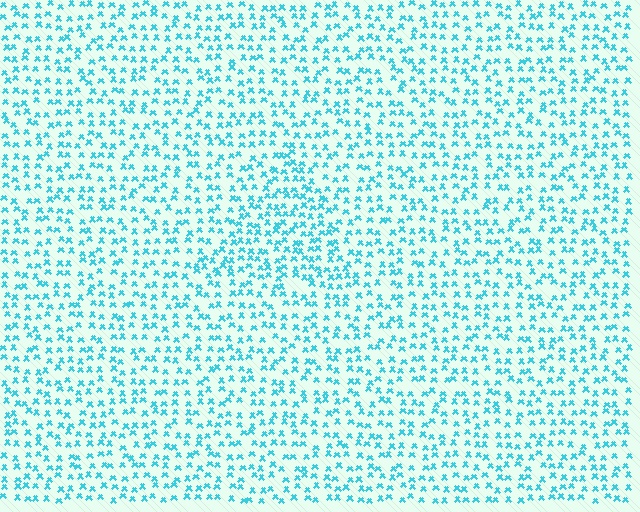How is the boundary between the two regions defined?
The boundary is defined by a change in element density (approximately 1.5x ratio). All elements are the same color, size, and shape.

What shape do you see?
I see a triangle.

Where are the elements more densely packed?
The elements are more densely packed inside the triangle boundary.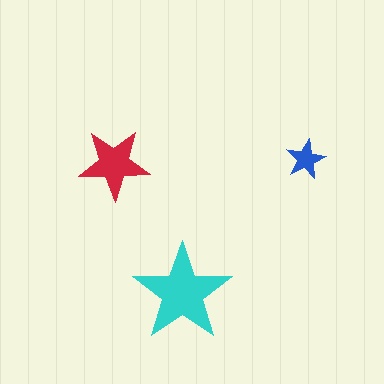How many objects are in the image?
There are 3 objects in the image.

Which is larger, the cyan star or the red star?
The cyan one.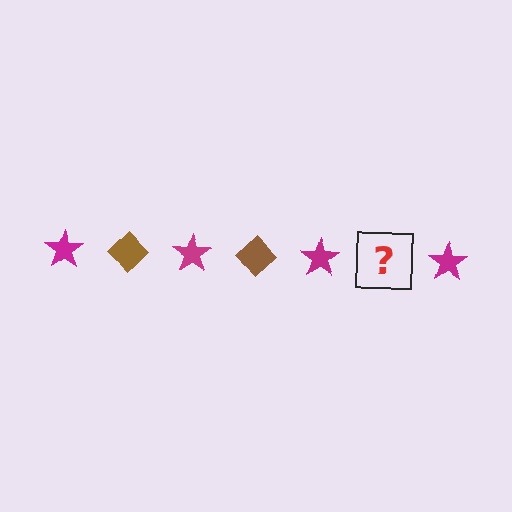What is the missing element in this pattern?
The missing element is a brown diamond.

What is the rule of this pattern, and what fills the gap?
The rule is that the pattern alternates between magenta star and brown diamond. The gap should be filled with a brown diamond.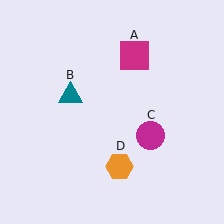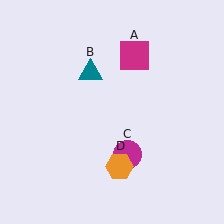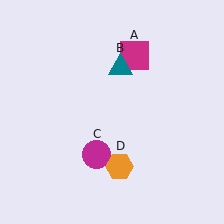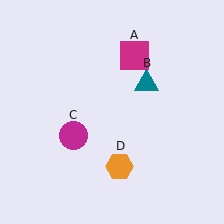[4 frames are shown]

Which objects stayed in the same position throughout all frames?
Magenta square (object A) and orange hexagon (object D) remained stationary.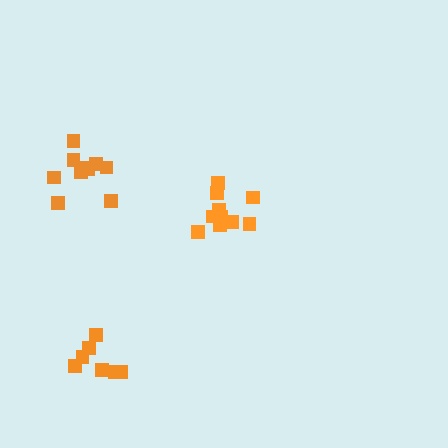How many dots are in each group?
Group 1: 7 dots, Group 2: 10 dots, Group 3: 10 dots (27 total).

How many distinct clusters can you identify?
There are 3 distinct clusters.